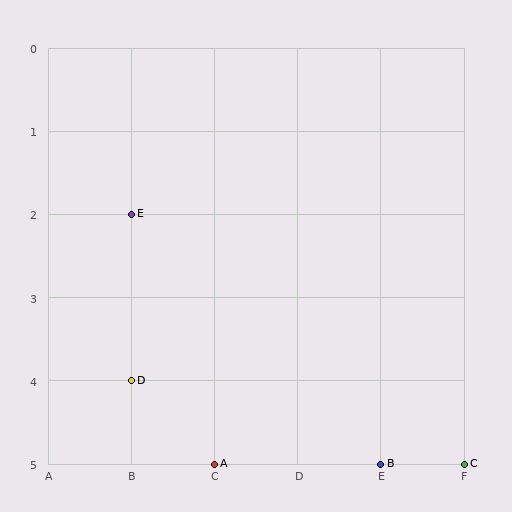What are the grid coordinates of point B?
Point B is at grid coordinates (E, 5).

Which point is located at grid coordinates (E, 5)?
Point B is at (E, 5).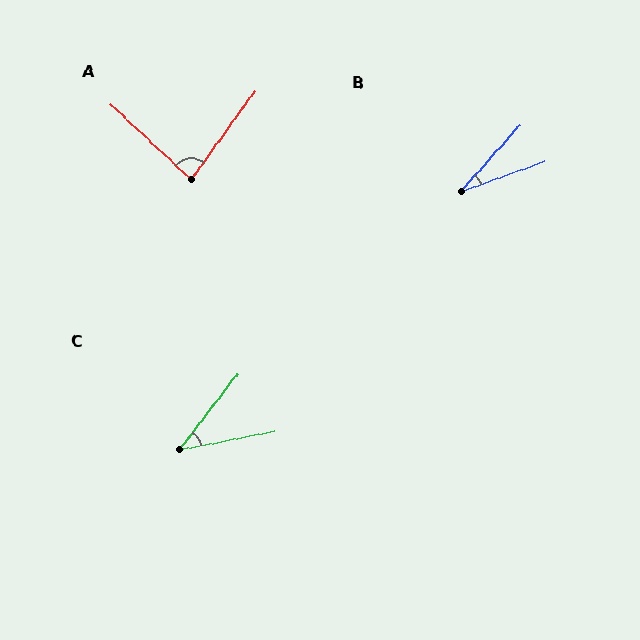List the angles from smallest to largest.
B (29°), C (41°), A (83°).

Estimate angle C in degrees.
Approximately 41 degrees.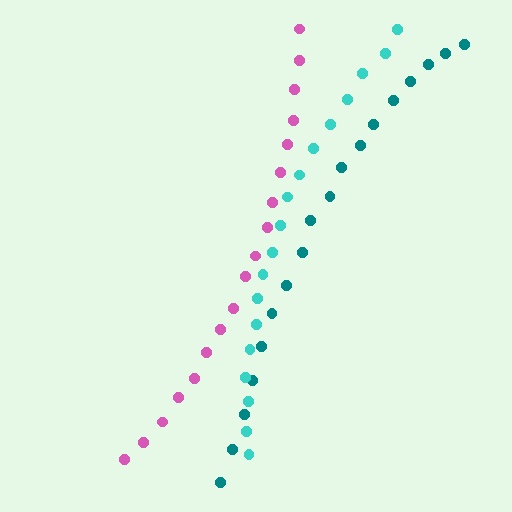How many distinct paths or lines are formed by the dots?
There are 3 distinct paths.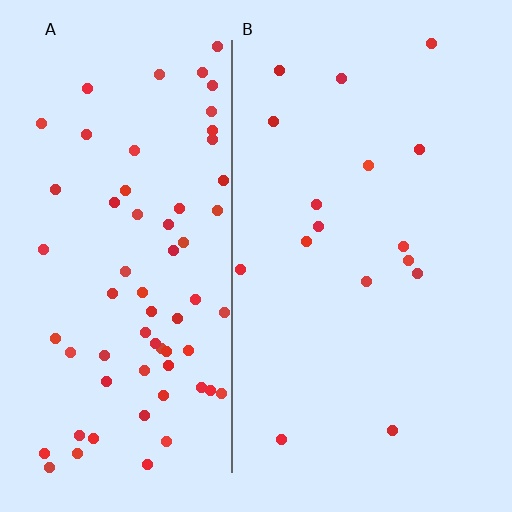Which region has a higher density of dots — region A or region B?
A (the left).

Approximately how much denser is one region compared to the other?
Approximately 4.1× — region A over region B.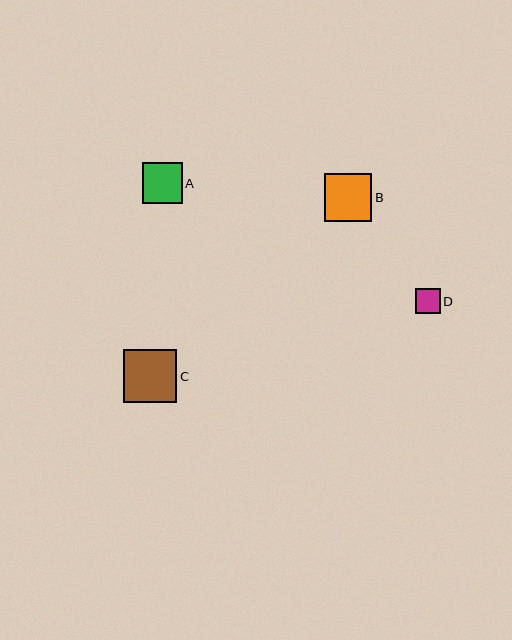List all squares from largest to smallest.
From largest to smallest: C, B, A, D.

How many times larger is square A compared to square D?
Square A is approximately 1.6 times the size of square D.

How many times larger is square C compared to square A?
Square C is approximately 1.3 times the size of square A.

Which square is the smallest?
Square D is the smallest with a size of approximately 25 pixels.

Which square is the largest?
Square C is the largest with a size of approximately 53 pixels.